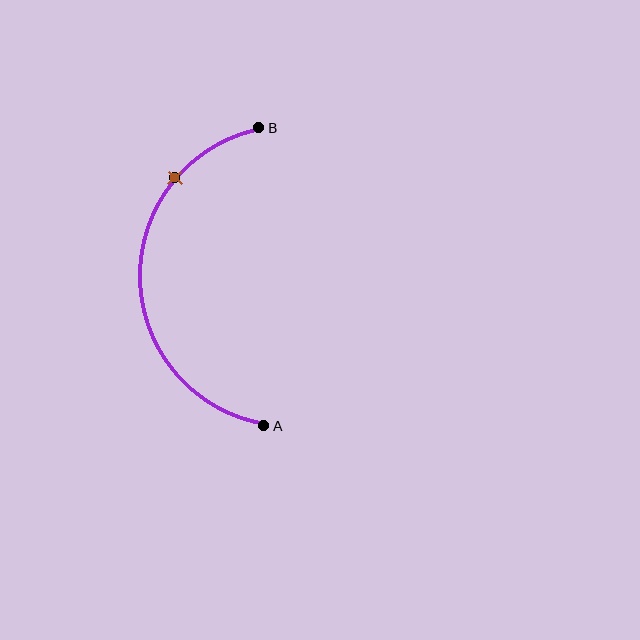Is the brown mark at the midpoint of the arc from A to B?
No. The brown mark lies on the arc but is closer to endpoint B. The arc midpoint would be at the point on the curve equidistant along the arc from both A and B.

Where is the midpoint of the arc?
The arc midpoint is the point on the curve farthest from the straight line joining A and B. It sits to the left of that line.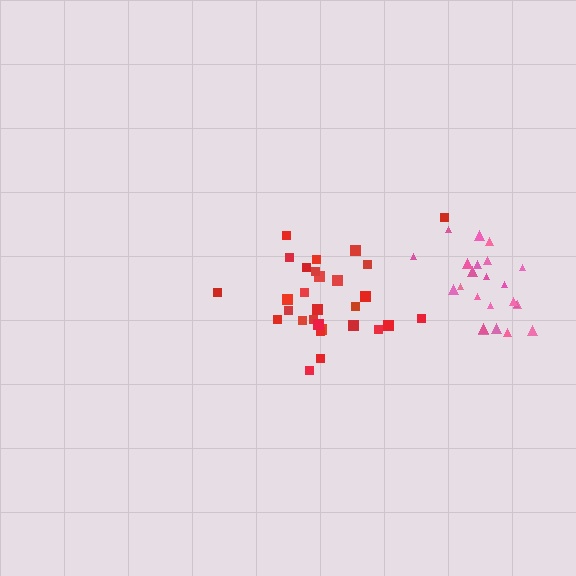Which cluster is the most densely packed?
Pink.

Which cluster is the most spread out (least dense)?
Red.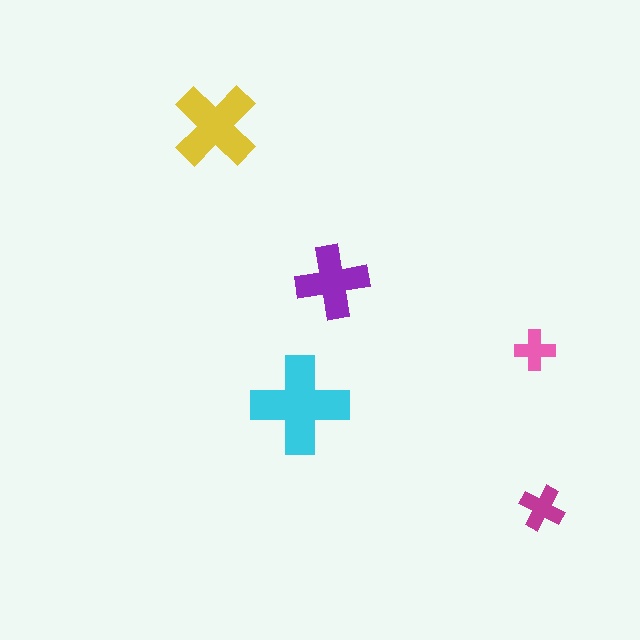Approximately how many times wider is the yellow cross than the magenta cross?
About 2 times wider.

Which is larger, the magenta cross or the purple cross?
The purple one.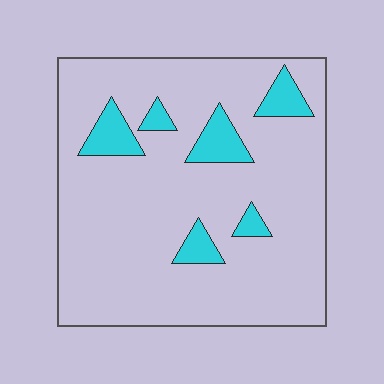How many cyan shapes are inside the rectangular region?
6.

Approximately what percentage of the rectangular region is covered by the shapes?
Approximately 10%.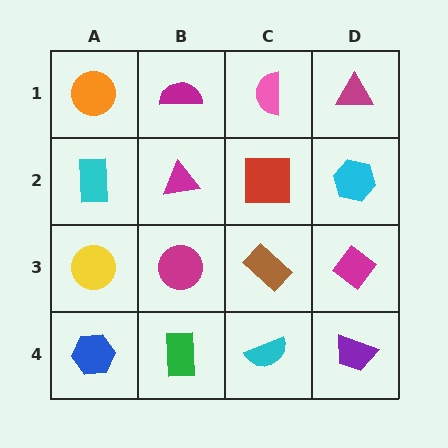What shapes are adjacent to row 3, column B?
A magenta triangle (row 2, column B), a green rectangle (row 4, column B), a yellow circle (row 3, column A), a brown rectangle (row 3, column C).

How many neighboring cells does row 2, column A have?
3.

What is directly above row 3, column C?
A red square.